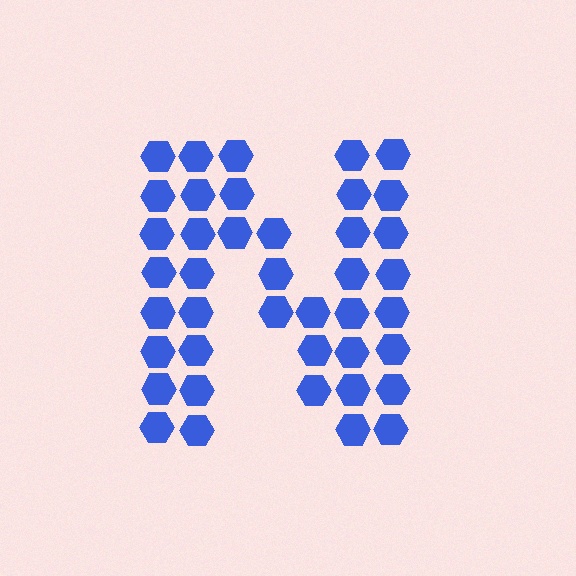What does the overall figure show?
The overall figure shows the letter N.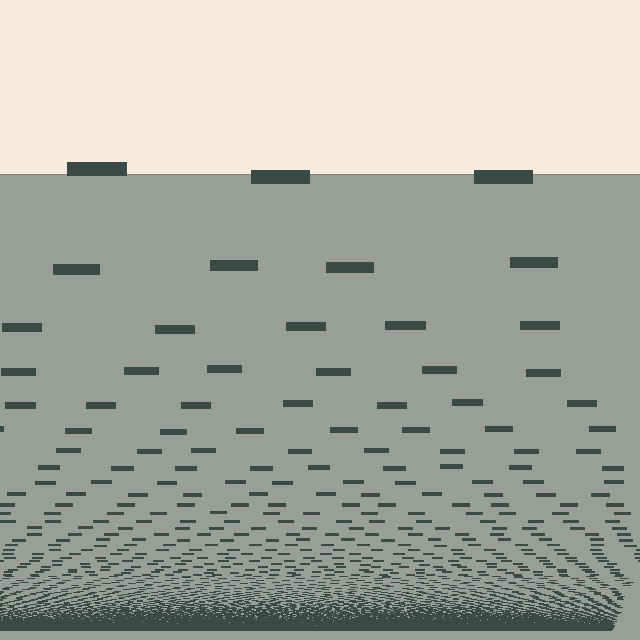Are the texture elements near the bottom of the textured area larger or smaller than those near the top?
Smaller. The gradient is inverted — elements near the bottom are smaller and denser.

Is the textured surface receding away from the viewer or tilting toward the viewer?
The surface appears to tilt toward the viewer. Texture elements get larger and sparser toward the top.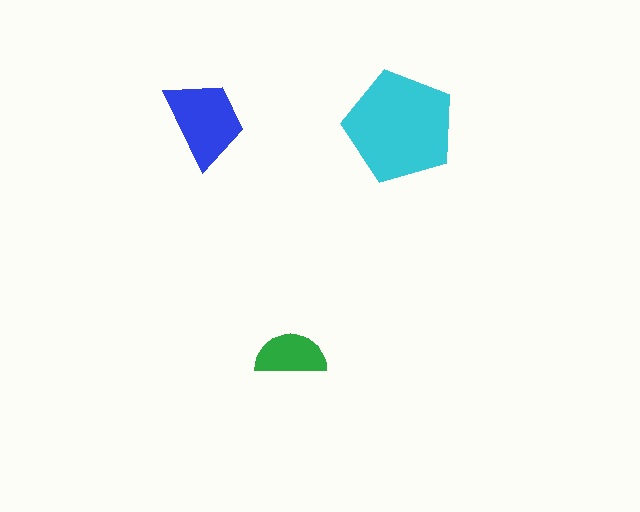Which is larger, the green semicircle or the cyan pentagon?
The cyan pentagon.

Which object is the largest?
The cyan pentagon.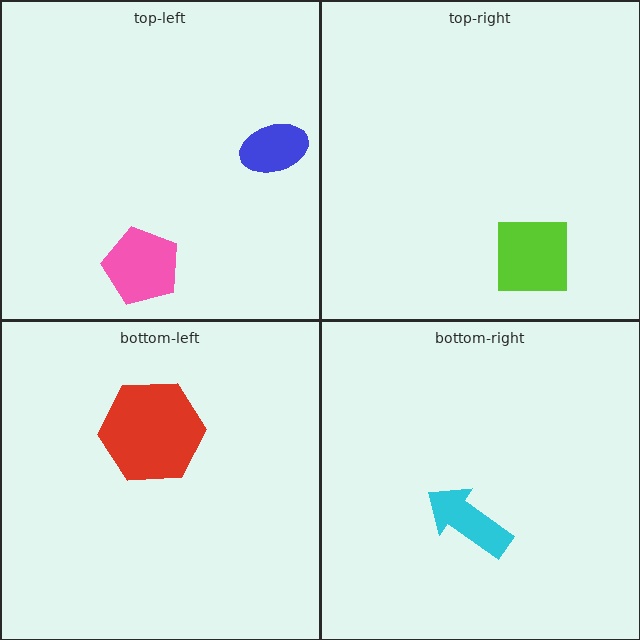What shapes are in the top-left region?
The pink pentagon, the blue ellipse.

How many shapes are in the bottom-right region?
1.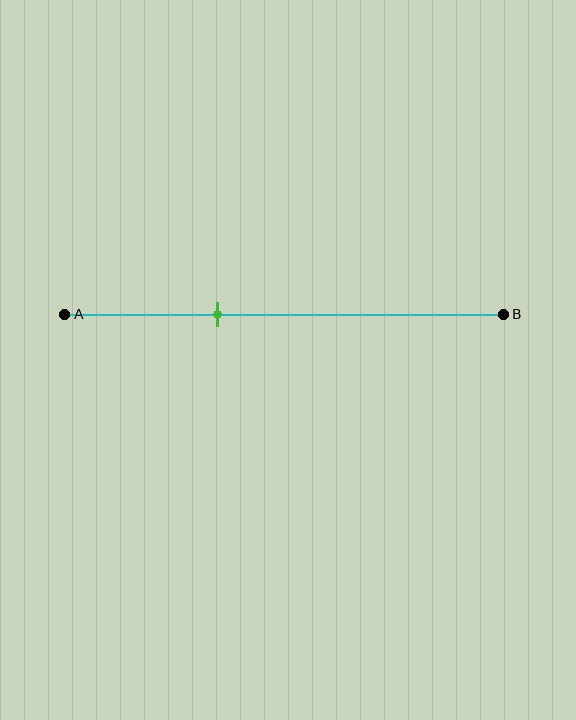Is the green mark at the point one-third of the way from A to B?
Yes, the mark is approximately at the one-third point.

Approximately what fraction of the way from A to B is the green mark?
The green mark is approximately 35% of the way from A to B.